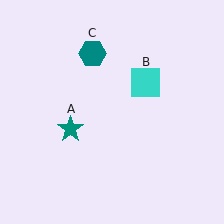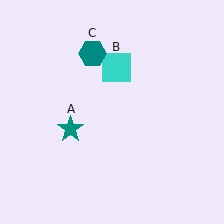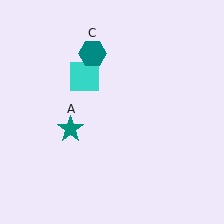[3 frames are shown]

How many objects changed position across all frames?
1 object changed position: cyan square (object B).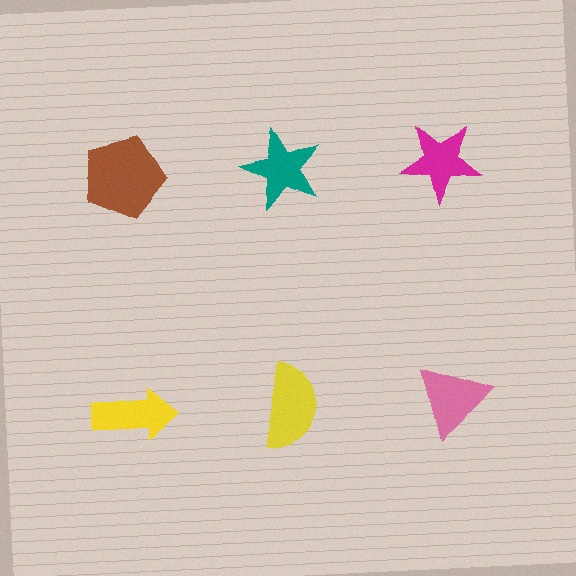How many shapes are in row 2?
3 shapes.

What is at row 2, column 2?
A yellow semicircle.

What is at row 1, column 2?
A teal star.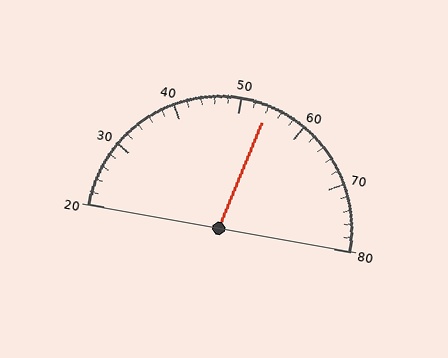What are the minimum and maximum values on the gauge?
The gauge ranges from 20 to 80.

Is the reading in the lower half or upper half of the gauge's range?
The reading is in the upper half of the range (20 to 80).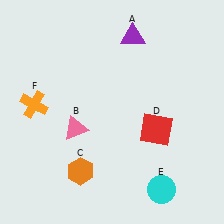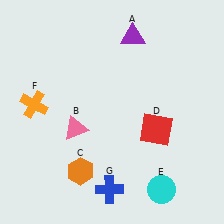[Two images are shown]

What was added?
A blue cross (G) was added in Image 2.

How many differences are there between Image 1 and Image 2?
There is 1 difference between the two images.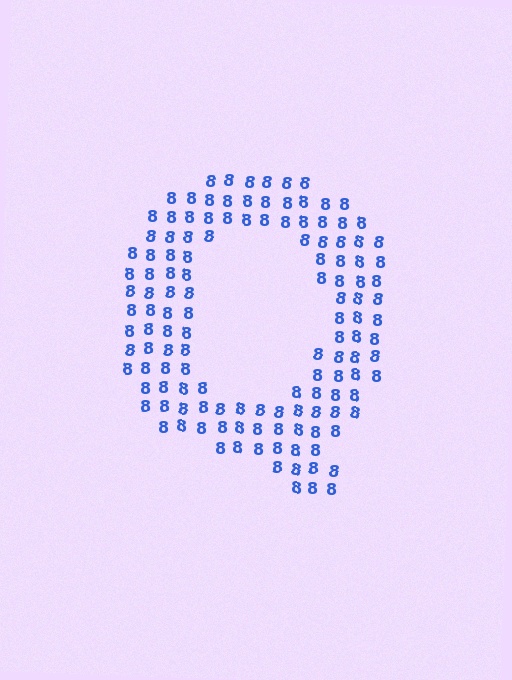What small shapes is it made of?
It is made of small digit 8's.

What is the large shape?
The large shape is the letter Q.